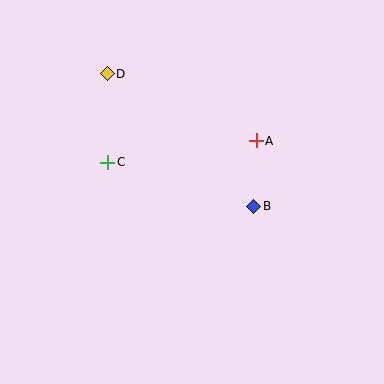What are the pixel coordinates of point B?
Point B is at (254, 206).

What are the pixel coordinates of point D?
Point D is at (107, 74).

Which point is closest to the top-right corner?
Point A is closest to the top-right corner.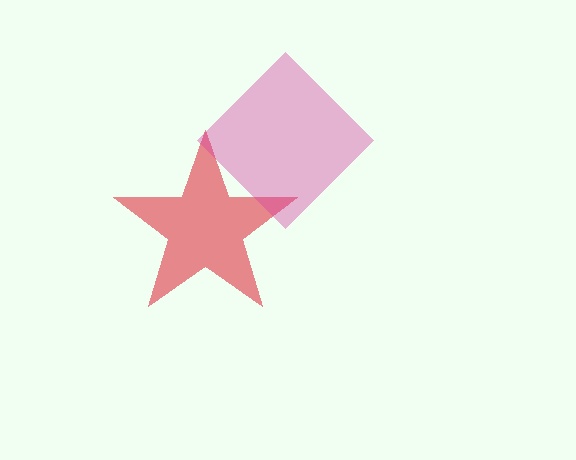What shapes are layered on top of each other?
The layered shapes are: a red star, a magenta diamond.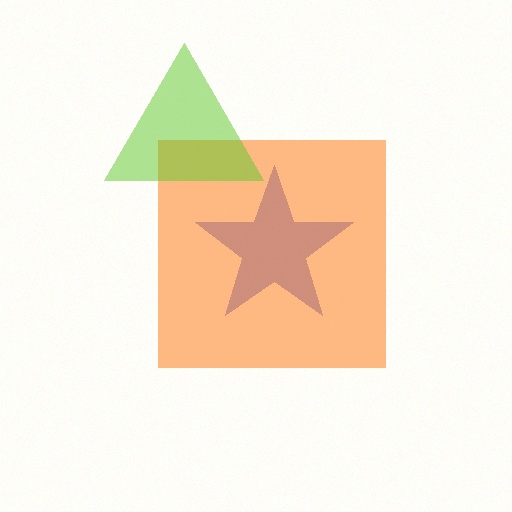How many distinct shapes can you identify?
There are 3 distinct shapes: a blue star, an orange square, a lime triangle.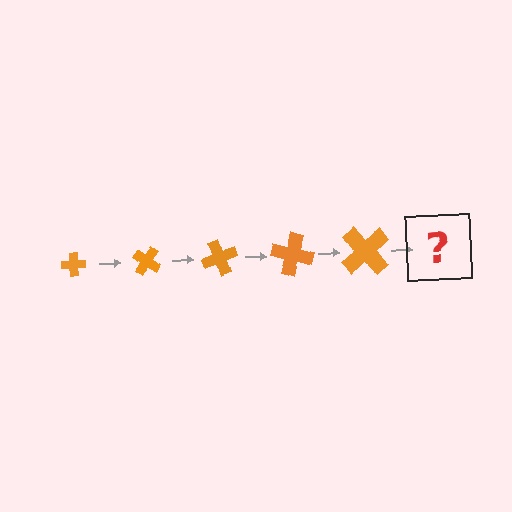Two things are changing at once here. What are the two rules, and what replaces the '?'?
The two rules are that the cross grows larger each step and it rotates 35 degrees each step. The '?' should be a cross, larger than the previous one and rotated 175 degrees from the start.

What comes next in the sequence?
The next element should be a cross, larger than the previous one and rotated 175 degrees from the start.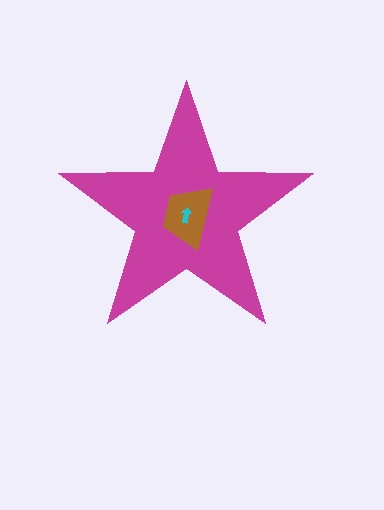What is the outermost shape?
The magenta star.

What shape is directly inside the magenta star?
The brown trapezoid.